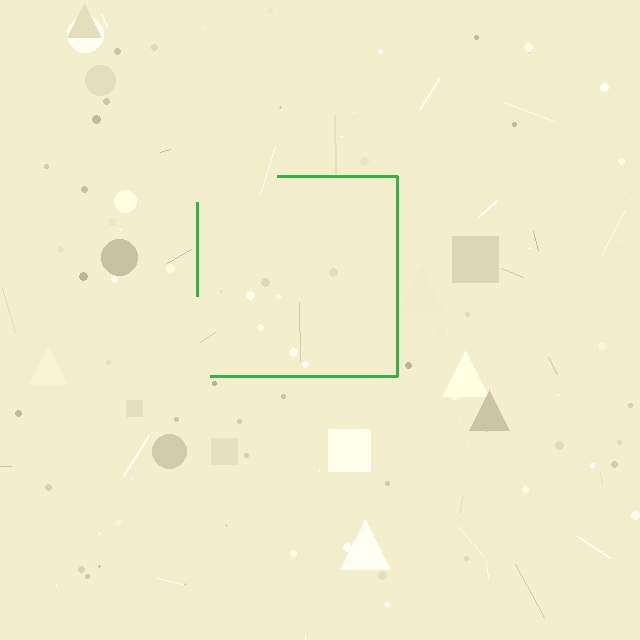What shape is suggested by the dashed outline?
The dashed outline suggests a square.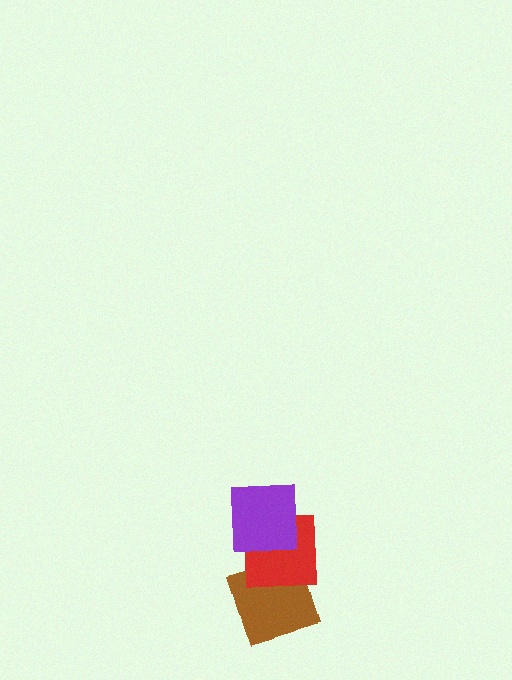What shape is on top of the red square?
The purple square is on top of the red square.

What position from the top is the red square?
The red square is 2nd from the top.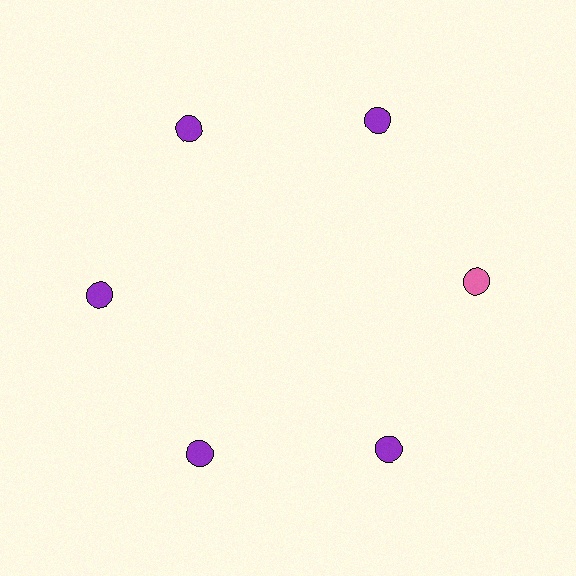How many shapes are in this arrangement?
There are 6 shapes arranged in a ring pattern.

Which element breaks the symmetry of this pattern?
The pink circle at roughly the 3 o'clock position breaks the symmetry. All other shapes are purple circles.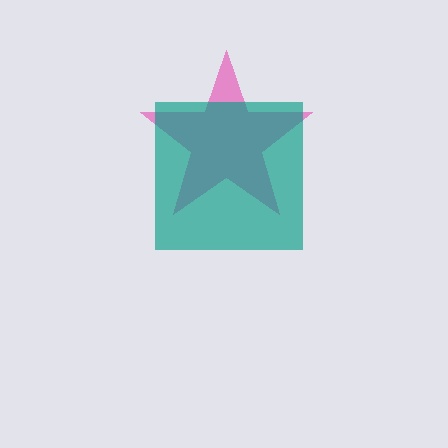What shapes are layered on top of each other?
The layered shapes are: a pink star, a teal square.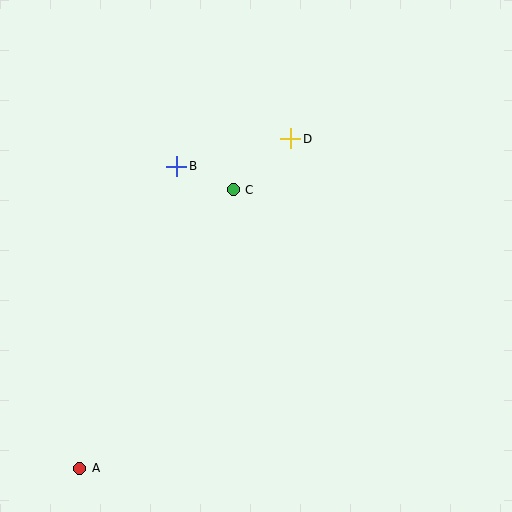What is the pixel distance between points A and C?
The distance between A and C is 318 pixels.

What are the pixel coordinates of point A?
Point A is at (80, 468).